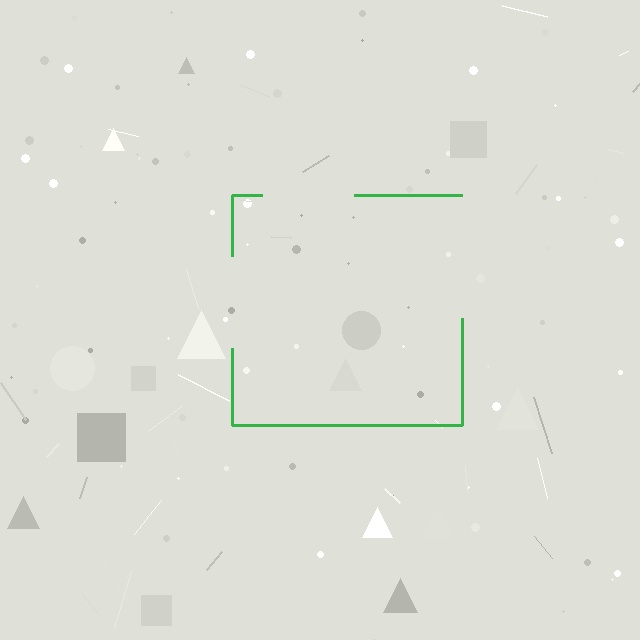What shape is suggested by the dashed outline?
The dashed outline suggests a square.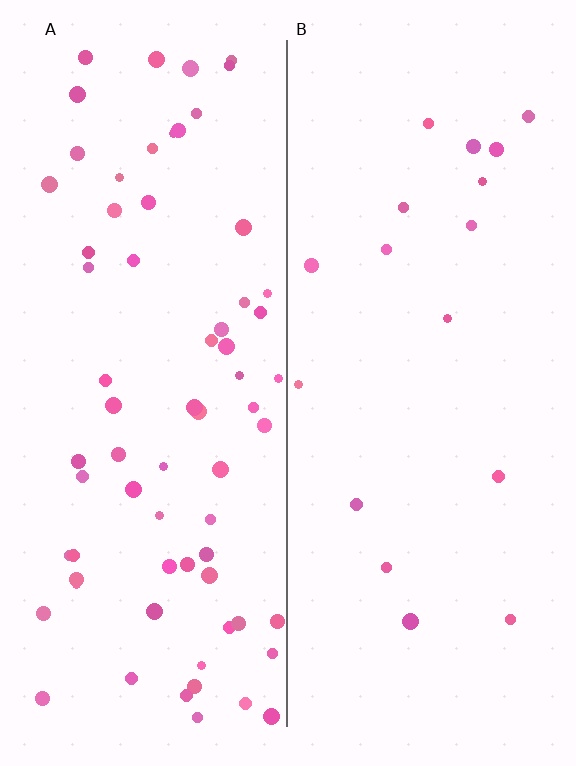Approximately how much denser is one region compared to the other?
Approximately 4.0× — region A over region B.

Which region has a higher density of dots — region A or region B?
A (the left).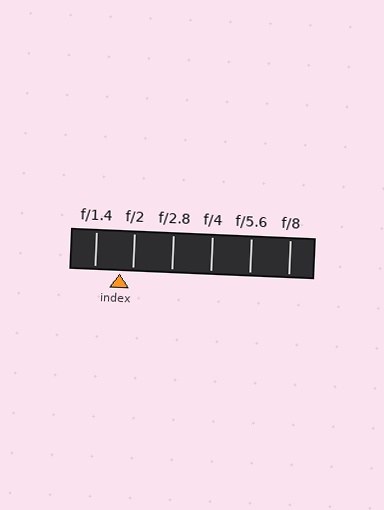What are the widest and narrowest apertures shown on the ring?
The widest aperture shown is f/1.4 and the narrowest is f/8.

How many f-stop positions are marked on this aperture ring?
There are 6 f-stop positions marked.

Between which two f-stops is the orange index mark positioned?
The index mark is between f/1.4 and f/2.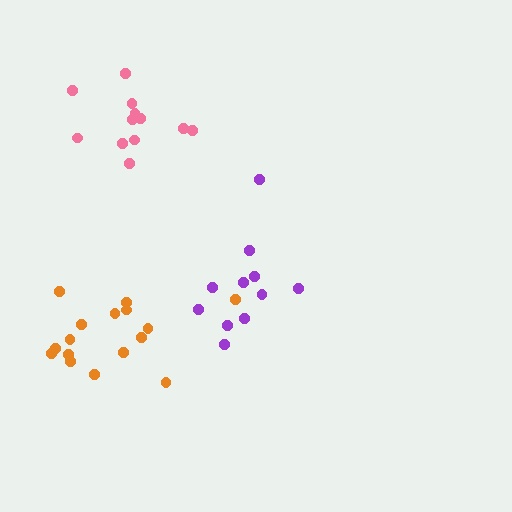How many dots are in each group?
Group 1: 11 dots, Group 2: 16 dots, Group 3: 12 dots (39 total).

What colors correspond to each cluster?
The clusters are colored: purple, orange, pink.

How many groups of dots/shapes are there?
There are 3 groups.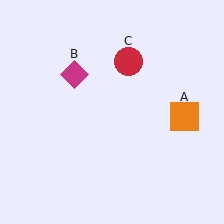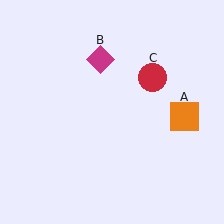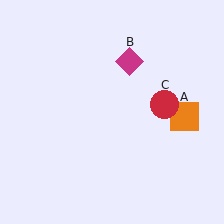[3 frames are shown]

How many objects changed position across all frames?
2 objects changed position: magenta diamond (object B), red circle (object C).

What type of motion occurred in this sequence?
The magenta diamond (object B), red circle (object C) rotated clockwise around the center of the scene.